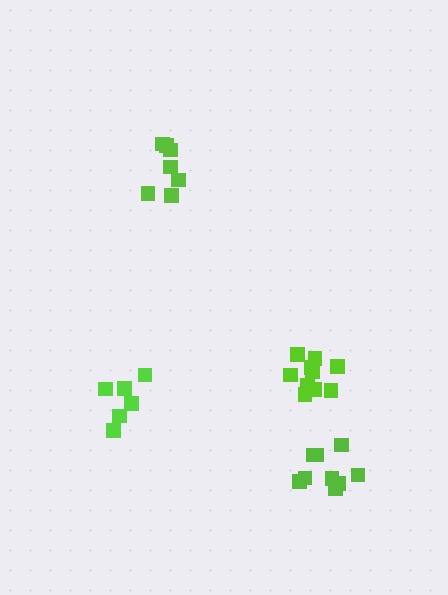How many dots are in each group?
Group 1: 6 dots, Group 2: 10 dots, Group 3: 9 dots, Group 4: 7 dots (32 total).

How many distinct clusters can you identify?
There are 4 distinct clusters.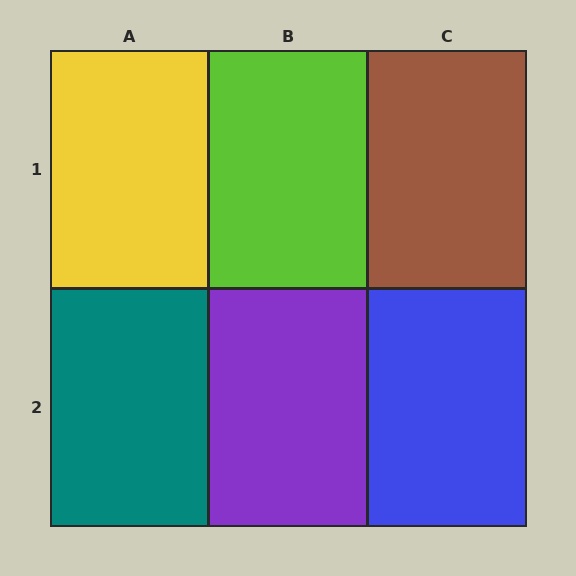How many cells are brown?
1 cell is brown.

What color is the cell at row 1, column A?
Yellow.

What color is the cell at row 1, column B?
Lime.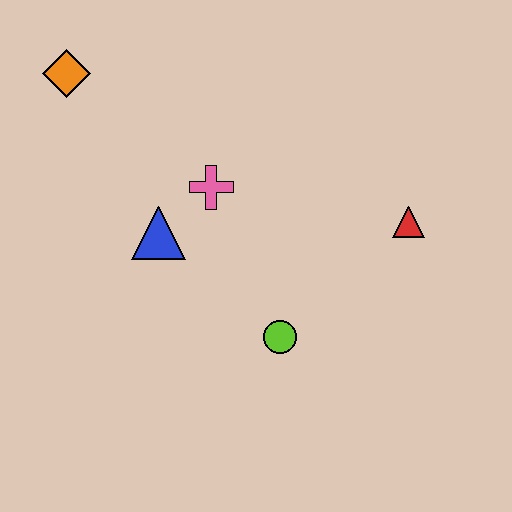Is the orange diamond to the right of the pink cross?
No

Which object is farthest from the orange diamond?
The red triangle is farthest from the orange diamond.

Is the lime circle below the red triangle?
Yes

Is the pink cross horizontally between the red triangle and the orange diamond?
Yes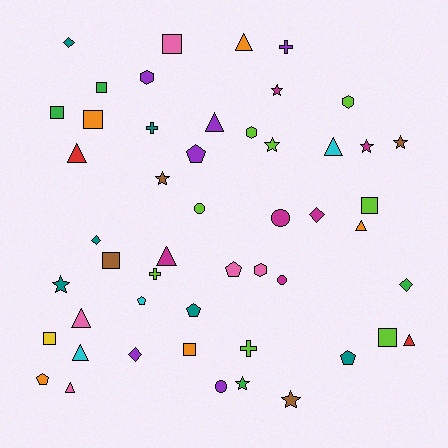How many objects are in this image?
There are 50 objects.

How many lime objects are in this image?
There are 8 lime objects.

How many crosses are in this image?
There are 4 crosses.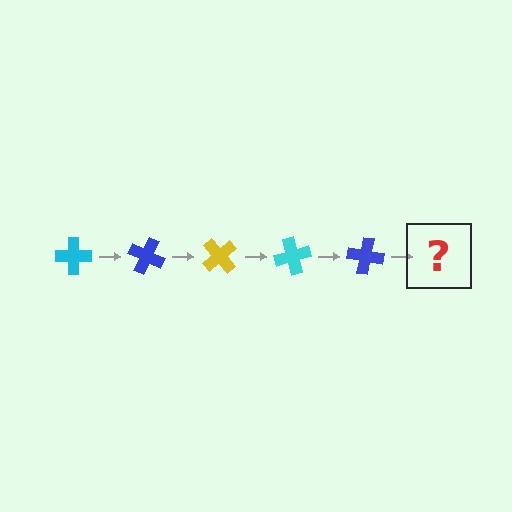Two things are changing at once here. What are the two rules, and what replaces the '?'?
The two rules are that it rotates 25 degrees each step and the color cycles through cyan, blue, and yellow. The '?' should be a yellow cross, rotated 125 degrees from the start.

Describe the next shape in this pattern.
It should be a yellow cross, rotated 125 degrees from the start.